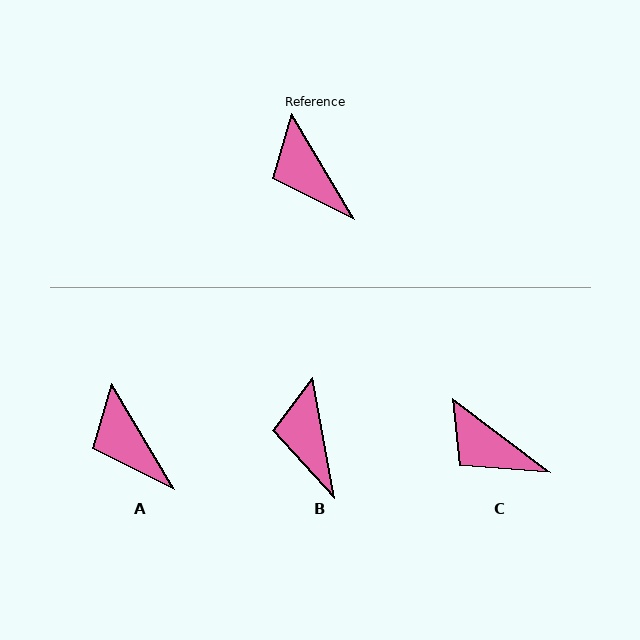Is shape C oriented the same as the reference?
No, it is off by about 22 degrees.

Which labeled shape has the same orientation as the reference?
A.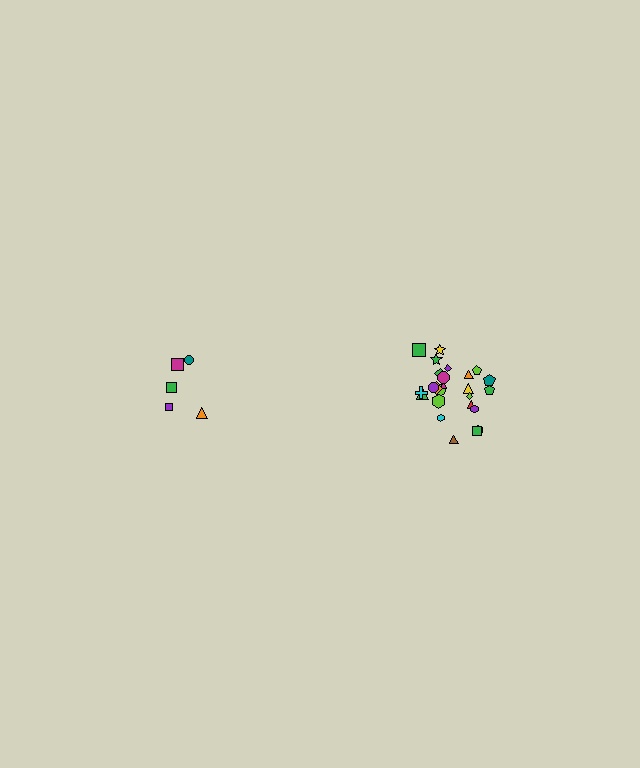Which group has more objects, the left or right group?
The right group.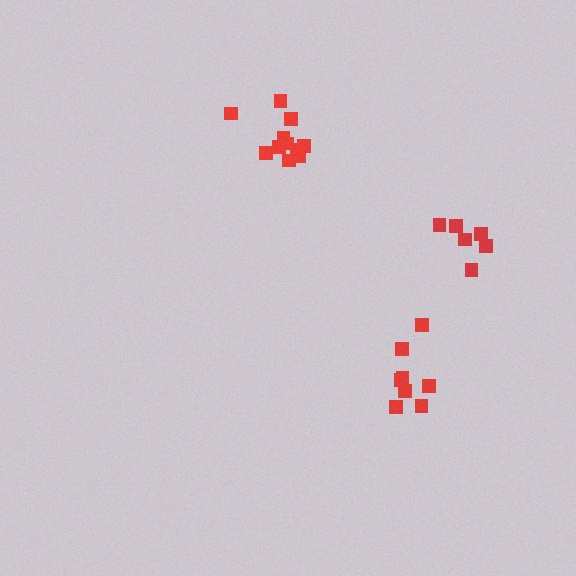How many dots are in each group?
Group 1: 11 dots, Group 2: 6 dots, Group 3: 8 dots (25 total).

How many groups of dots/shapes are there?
There are 3 groups.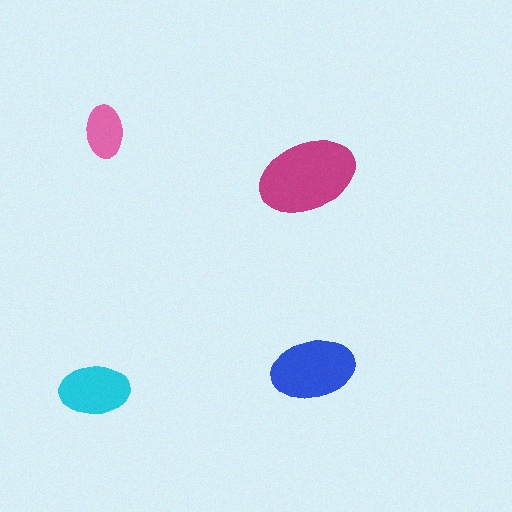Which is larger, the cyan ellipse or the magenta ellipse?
The magenta one.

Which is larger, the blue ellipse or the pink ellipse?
The blue one.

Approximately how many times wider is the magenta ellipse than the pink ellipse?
About 2 times wider.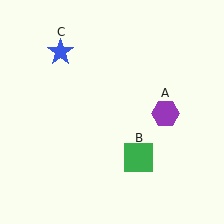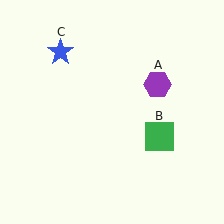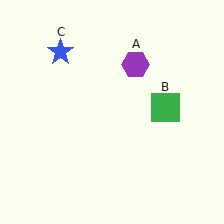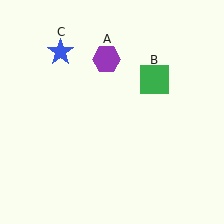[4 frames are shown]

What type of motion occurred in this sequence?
The purple hexagon (object A), green square (object B) rotated counterclockwise around the center of the scene.